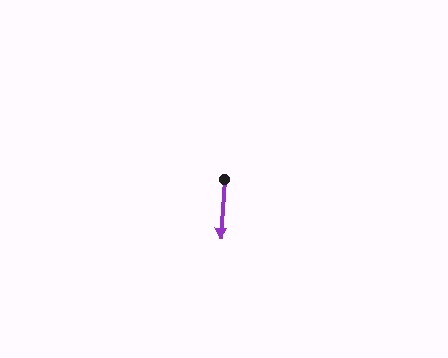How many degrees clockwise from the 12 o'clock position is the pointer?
Approximately 184 degrees.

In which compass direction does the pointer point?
South.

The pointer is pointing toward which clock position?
Roughly 6 o'clock.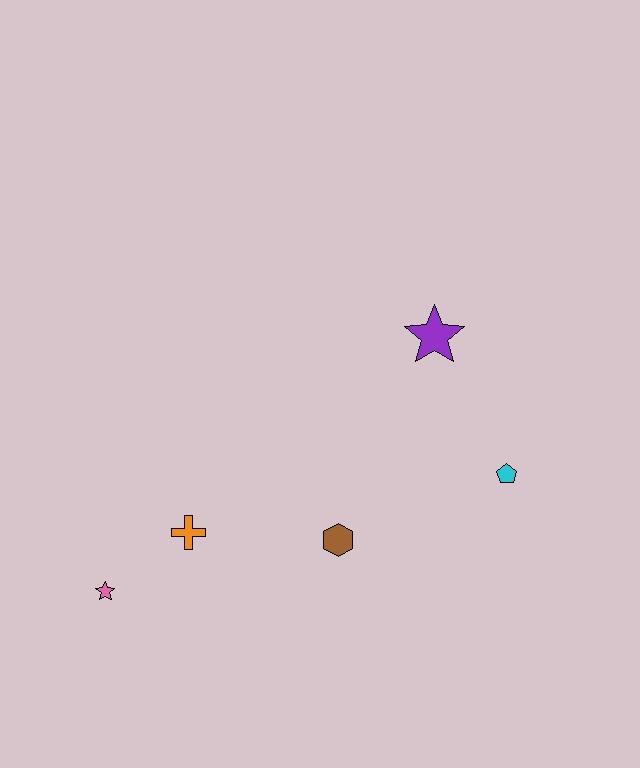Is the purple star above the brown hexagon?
Yes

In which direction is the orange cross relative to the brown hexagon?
The orange cross is to the left of the brown hexagon.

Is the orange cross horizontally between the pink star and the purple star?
Yes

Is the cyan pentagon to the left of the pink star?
No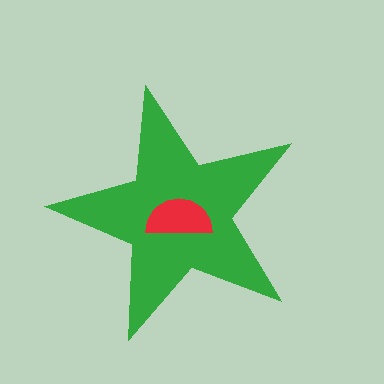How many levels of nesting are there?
2.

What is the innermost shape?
The red semicircle.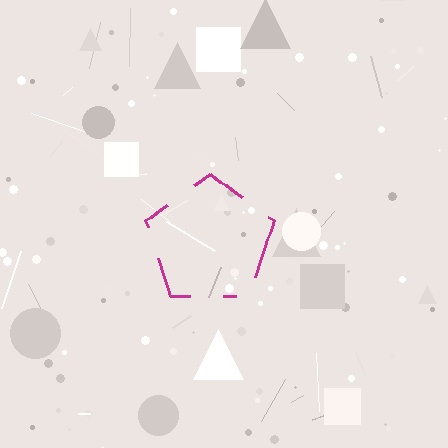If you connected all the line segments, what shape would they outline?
They would outline a pentagon.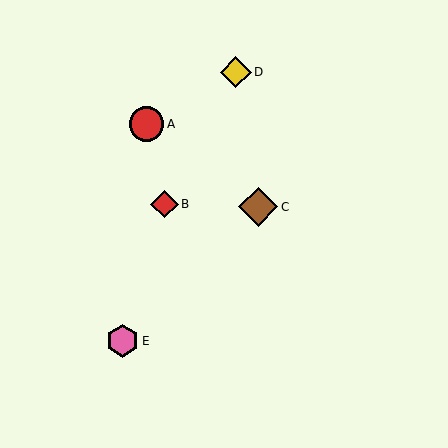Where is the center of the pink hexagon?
The center of the pink hexagon is at (123, 341).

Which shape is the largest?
The brown diamond (labeled C) is the largest.